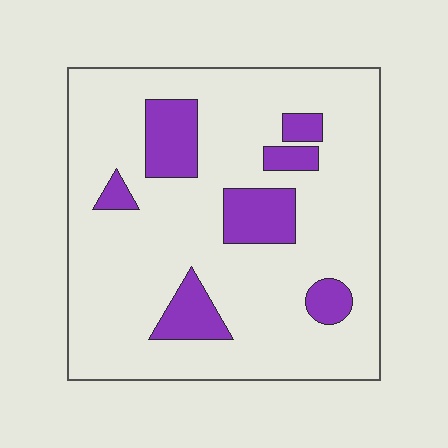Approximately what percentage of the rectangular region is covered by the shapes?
Approximately 15%.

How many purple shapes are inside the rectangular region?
7.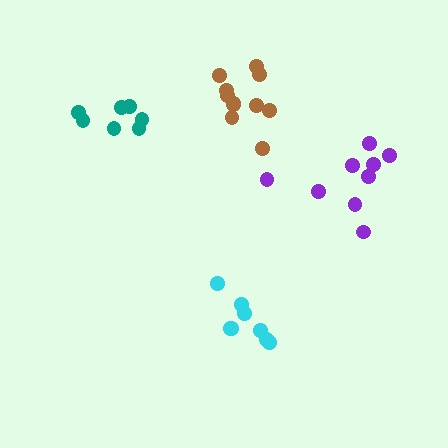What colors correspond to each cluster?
The clusters are colored: cyan, teal, purple, brown.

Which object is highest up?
The brown cluster is topmost.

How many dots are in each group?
Group 1: 8 dots, Group 2: 7 dots, Group 3: 9 dots, Group 4: 11 dots (35 total).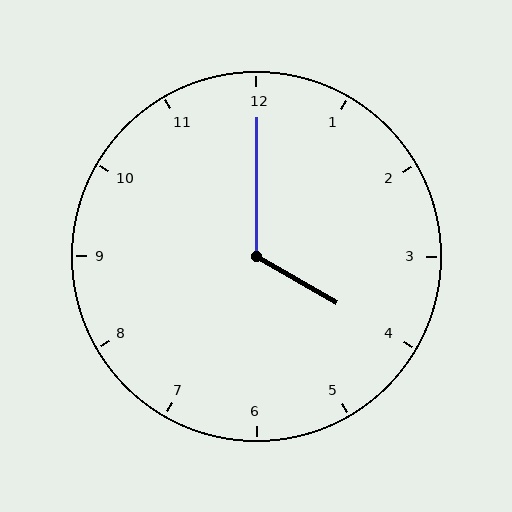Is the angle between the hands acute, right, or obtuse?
It is obtuse.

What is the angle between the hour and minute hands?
Approximately 120 degrees.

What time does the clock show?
4:00.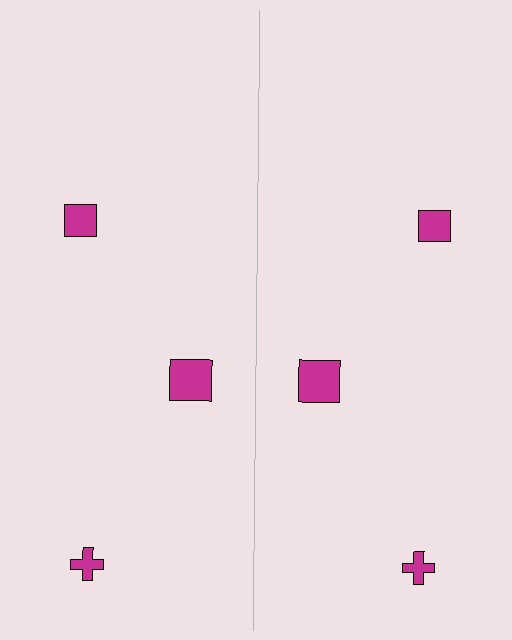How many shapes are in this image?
There are 6 shapes in this image.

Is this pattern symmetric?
Yes, this pattern has bilateral (reflection) symmetry.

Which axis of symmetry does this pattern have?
The pattern has a vertical axis of symmetry running through the center of the image.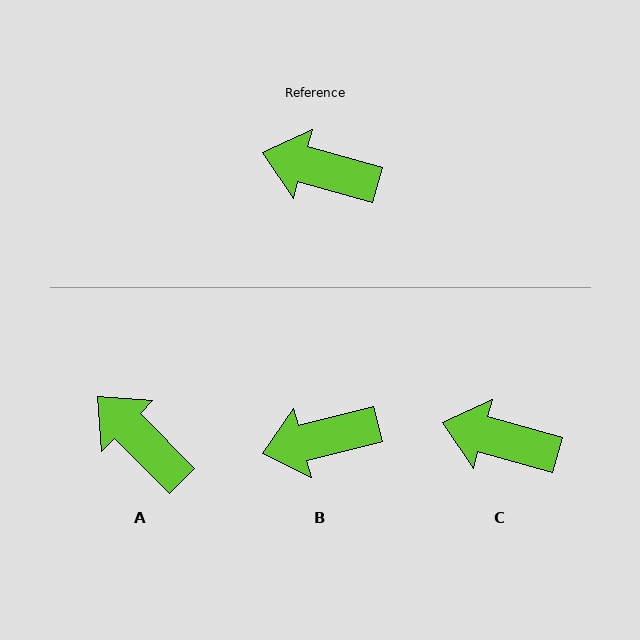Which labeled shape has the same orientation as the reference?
C.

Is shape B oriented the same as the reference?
No, it is off by about 30 degrees.